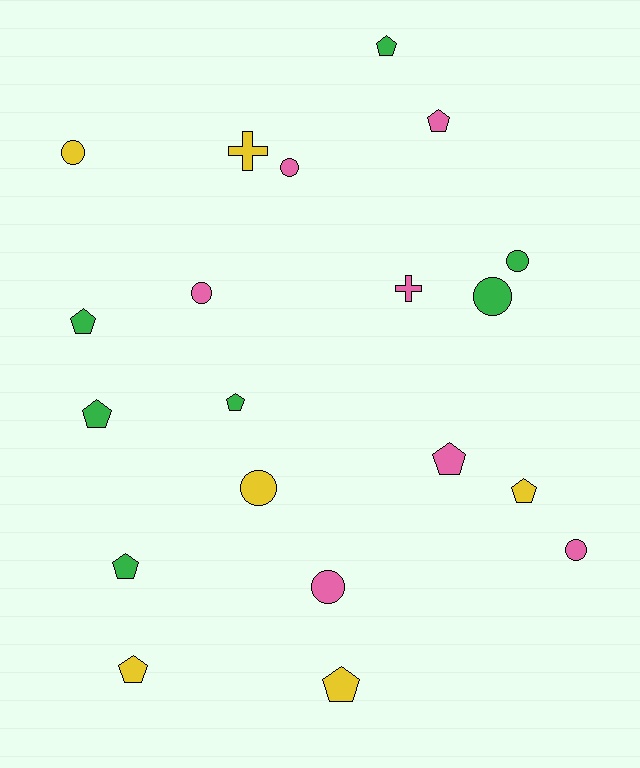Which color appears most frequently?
Pink, with 7 objects.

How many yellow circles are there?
There are 2 yellow circles.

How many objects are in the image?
There are 20 objects.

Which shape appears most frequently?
Pentagon, with 10 objects.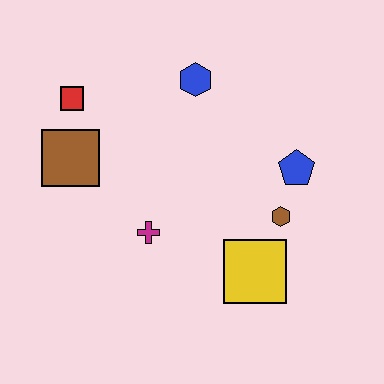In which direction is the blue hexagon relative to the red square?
The blue hexagon is to the right of the red square.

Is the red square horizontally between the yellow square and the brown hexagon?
No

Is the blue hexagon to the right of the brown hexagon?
No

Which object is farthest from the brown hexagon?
The red square is farthest from the brown hexagon.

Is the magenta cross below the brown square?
Yes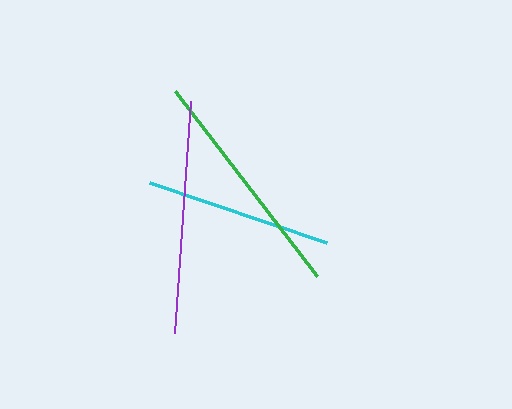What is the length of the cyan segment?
The cyan segment is approximately 187 pixels long.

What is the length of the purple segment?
The purple segment is approximately 233 pixels long.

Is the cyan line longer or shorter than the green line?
The green line is longer than the cyan line.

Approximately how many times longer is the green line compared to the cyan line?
The green line is approximately 1.2 times the length of the cyan line.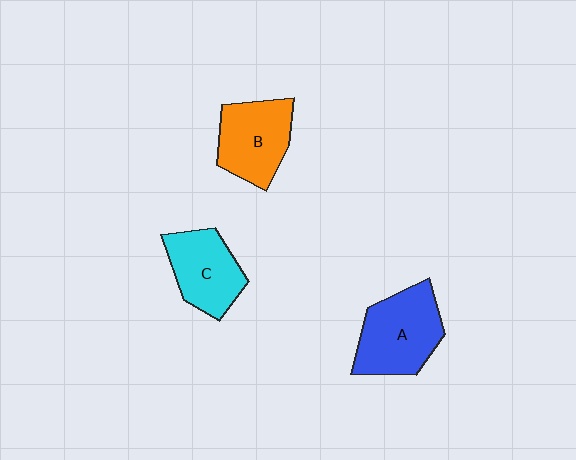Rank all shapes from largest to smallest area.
From largest to smallest: A (blue), B (orange), C (cyan).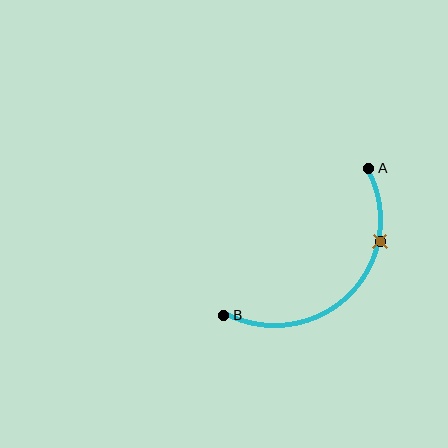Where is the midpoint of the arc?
The arc midpoint is the point on the curve farthest from the straight line joining A and B. It sits below and to the right of that line.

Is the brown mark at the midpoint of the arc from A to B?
No. The brown mark lies on the arc but is closer to endpoint A. The arc midpoint would be at the point on the curve equidistant along the arc from both A and B.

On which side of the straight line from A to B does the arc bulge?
The arc bulges below and to the right of the straight line connecting A and B.